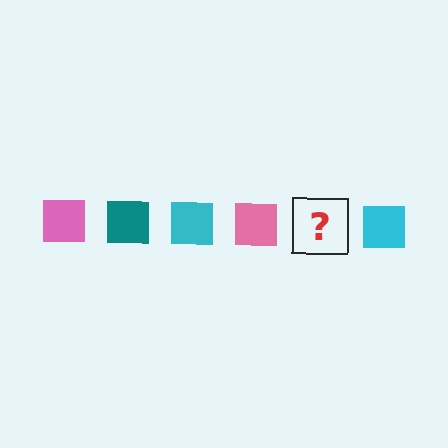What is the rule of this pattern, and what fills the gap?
The rule is that the pattern cycles through pink, teal, cyan squares. The gap should be filled with a teal square.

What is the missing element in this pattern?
The missing element is a teal square.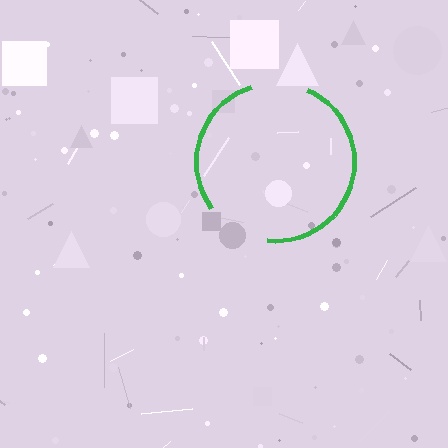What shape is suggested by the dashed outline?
The dashed outline suggests a circle.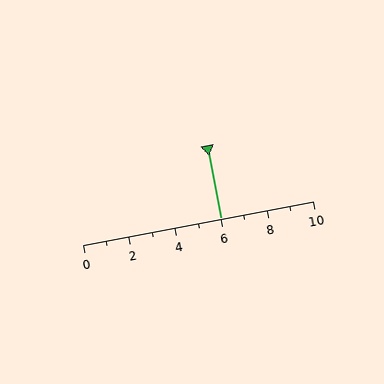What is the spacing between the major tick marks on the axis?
The major ticks are spaced 2 apart.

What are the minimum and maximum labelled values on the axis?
The axis runs from 0 to 10.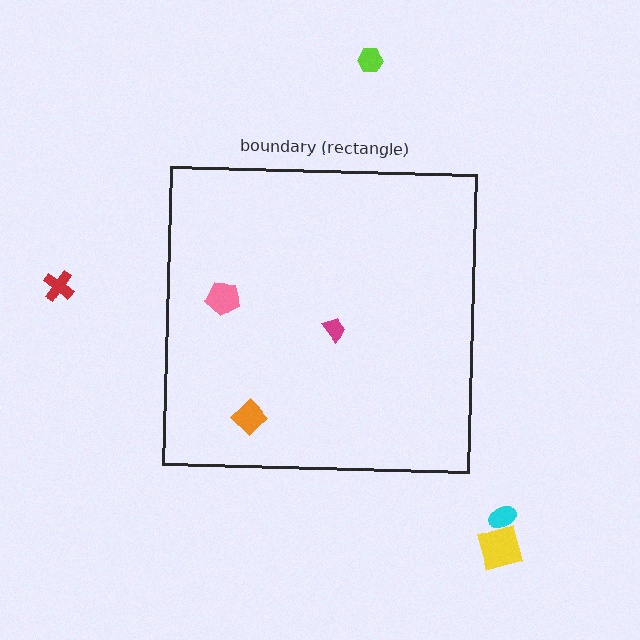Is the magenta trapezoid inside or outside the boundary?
Inside.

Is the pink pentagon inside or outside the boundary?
Inside.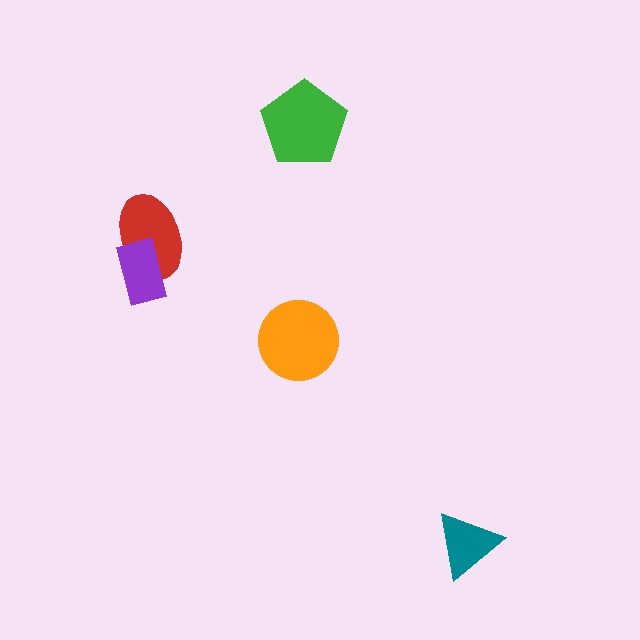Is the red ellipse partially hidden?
Yes, it is partially covered by another shape.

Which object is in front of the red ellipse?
The purple rectangle is in front of the red ellipse.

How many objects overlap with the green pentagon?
0 objects overlap with the green pentagon.